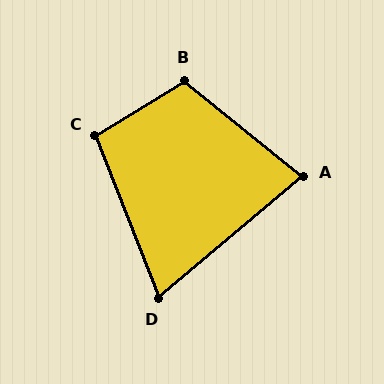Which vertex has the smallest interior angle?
D, at approximately 71 degrees.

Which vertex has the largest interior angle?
B, at approximately 109 degrees.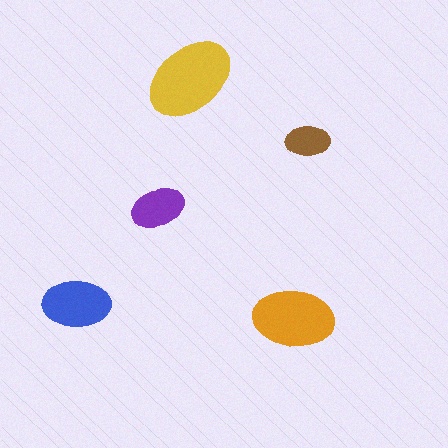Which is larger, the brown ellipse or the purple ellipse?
The purple one.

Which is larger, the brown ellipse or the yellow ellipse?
The yellow one.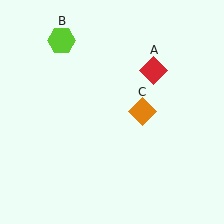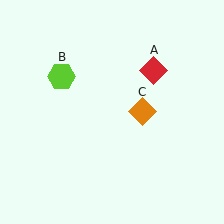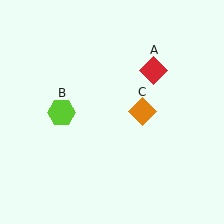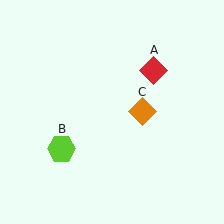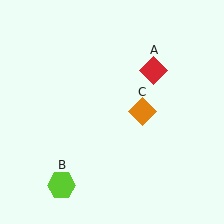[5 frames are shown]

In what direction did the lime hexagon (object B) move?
The lime hexagon (object B) moved down.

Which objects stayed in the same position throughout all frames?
Red diamond (object A) and orange diamond (object C) remained stationary.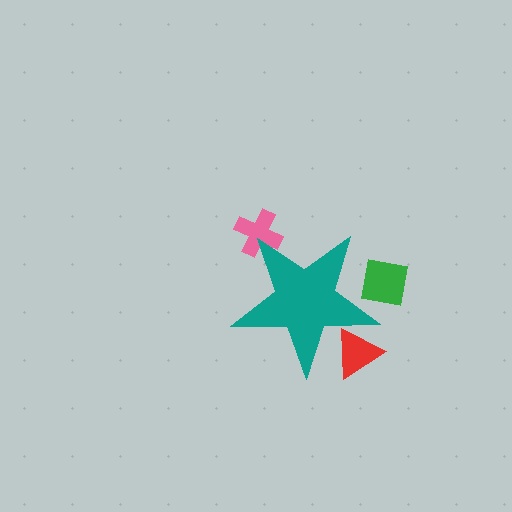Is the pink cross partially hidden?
Yes, the pink cross is partially hidden behind the teal star.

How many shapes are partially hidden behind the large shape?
3 shapes are partially hidden.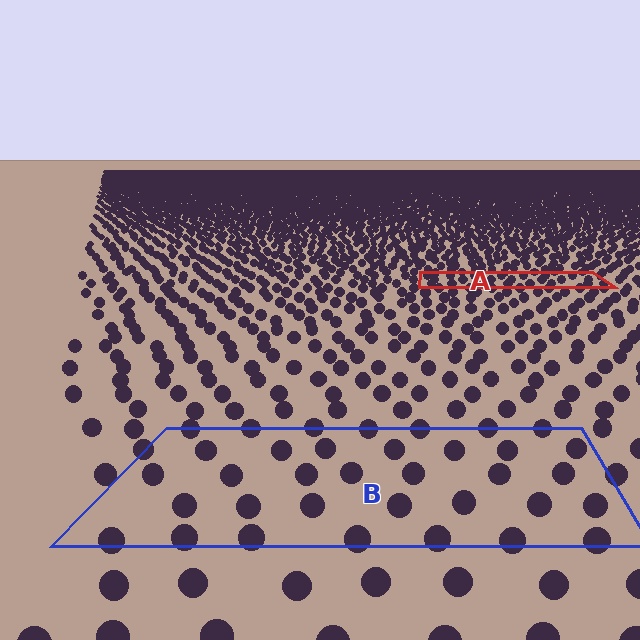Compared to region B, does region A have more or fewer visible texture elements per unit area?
Region A has more texture elements per unit area — they are packed more densely because it is farther away.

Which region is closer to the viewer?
Region B is closer. The texture elements there are larger and more spread out.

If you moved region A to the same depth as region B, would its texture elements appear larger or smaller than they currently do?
They would appear larger. At a closer depth, the same texture elements are projected at a bigger on-screen size.